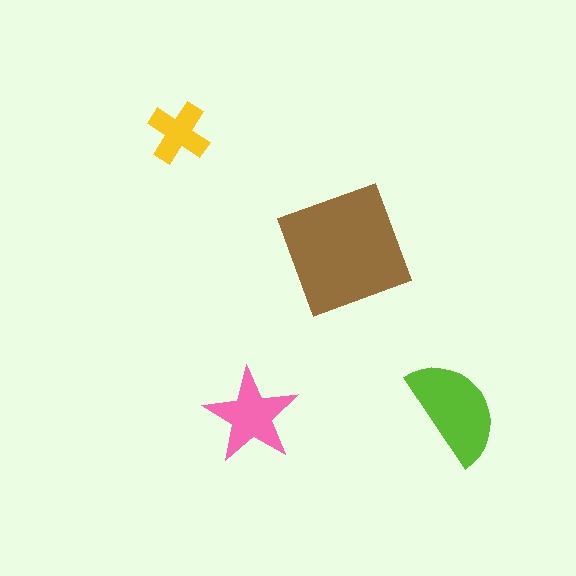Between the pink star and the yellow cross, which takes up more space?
The pink star.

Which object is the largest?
The brown square.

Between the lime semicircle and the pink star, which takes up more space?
The lime semicircle.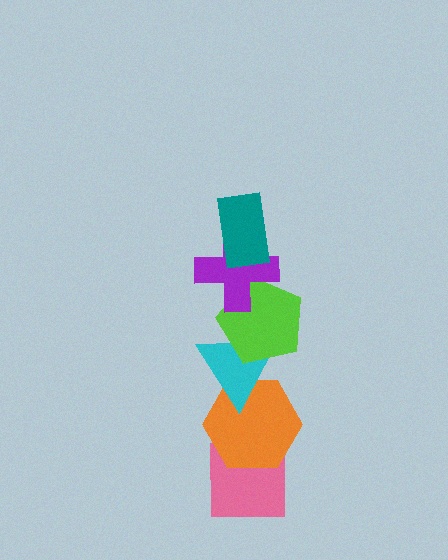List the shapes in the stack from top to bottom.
From top to bottom: the teal rectangle, the purple cross, the lime pentagon, the cyan triangle, the orange hexagon, the pink square.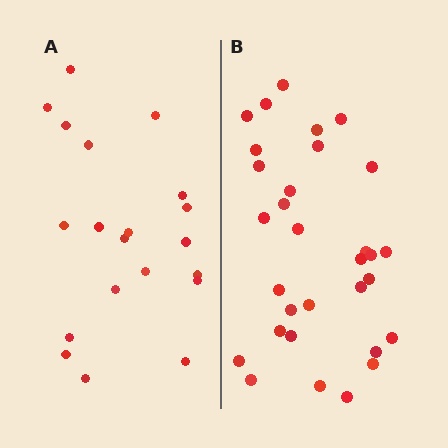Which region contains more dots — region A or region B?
Region B (the right region) has more dots.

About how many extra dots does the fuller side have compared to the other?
Region B has roughly 12 or so more dots than region A.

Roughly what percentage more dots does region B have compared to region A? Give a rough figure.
About 55% more.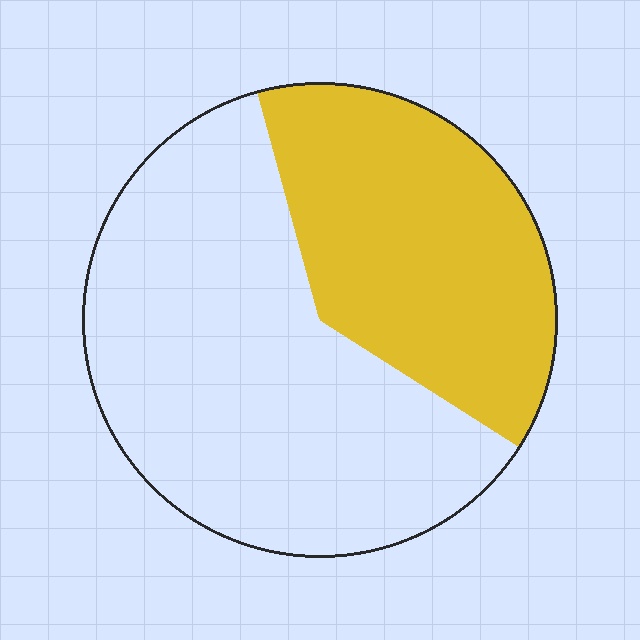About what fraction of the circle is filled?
About three eighths (3/8).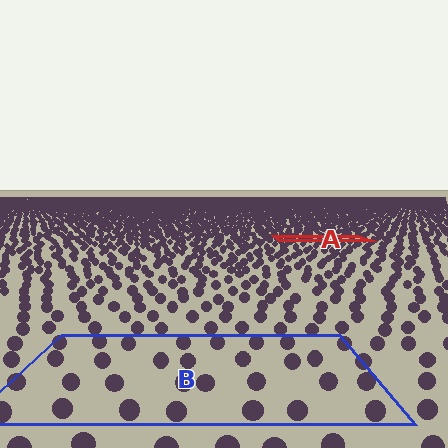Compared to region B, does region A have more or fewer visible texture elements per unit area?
Region A has more texture elements per unit area — they are packed more densely because it is farther away.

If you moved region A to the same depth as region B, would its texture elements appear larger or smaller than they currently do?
They would appear larger. At a closer depth, the same texture elements are projected at a bigger on-screen size.